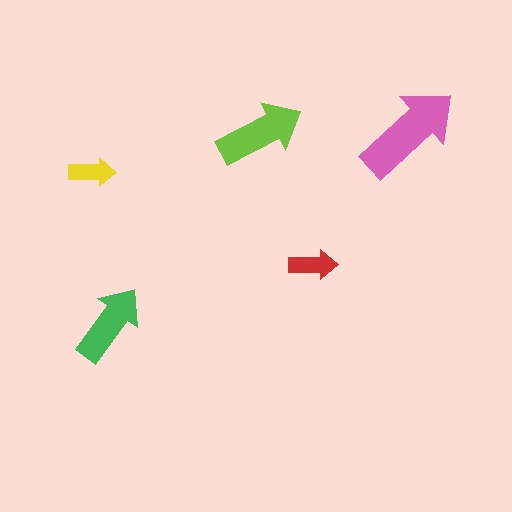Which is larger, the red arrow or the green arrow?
The green one.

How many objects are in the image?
There are 5 objects in the image.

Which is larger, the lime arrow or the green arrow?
The lime one.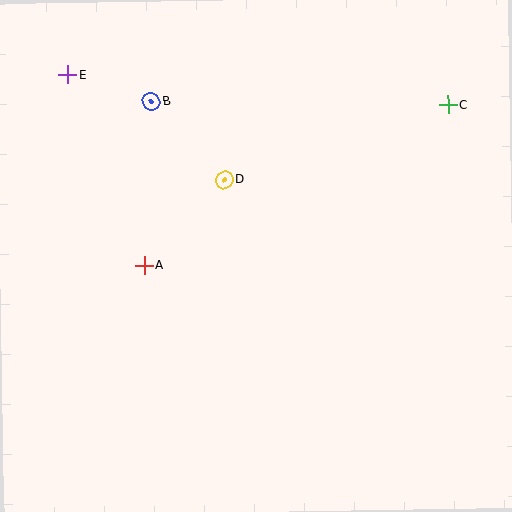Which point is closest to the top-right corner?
Point C is closest to the top-right corner.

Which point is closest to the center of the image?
Point D at (224, 180) is closest to the center.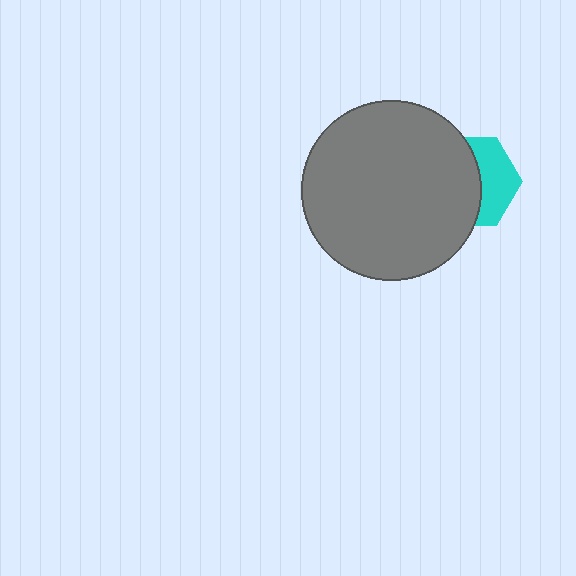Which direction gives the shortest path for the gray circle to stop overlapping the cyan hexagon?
Moving left gives the shortest separation.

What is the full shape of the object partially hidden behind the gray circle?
The partially hidden object is a cyan hexagon.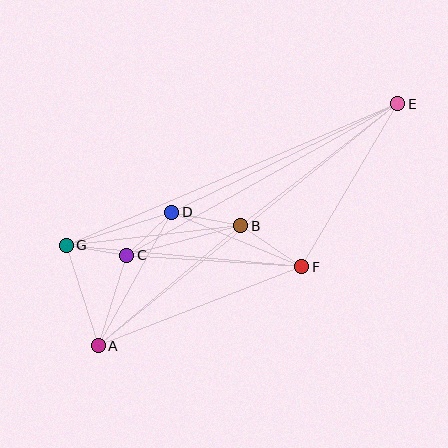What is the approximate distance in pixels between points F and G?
The distance between F and G is approximately 237 pixels.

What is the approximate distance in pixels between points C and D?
The distance between C and D is approximately 62 pixels.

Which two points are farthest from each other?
Points A and E are farthest from each other.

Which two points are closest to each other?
Points C and G are closest to each other.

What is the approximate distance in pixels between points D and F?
The distance between D and F is approximately 141 pixels.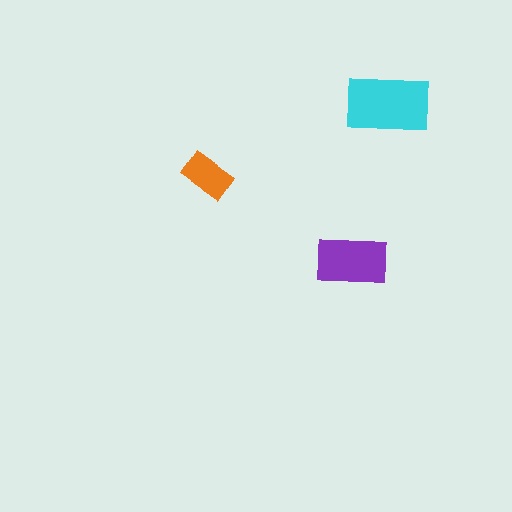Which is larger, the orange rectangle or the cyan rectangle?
The cyan one.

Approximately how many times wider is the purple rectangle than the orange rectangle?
About 1.5 times wider.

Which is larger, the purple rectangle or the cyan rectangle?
The cyan one.